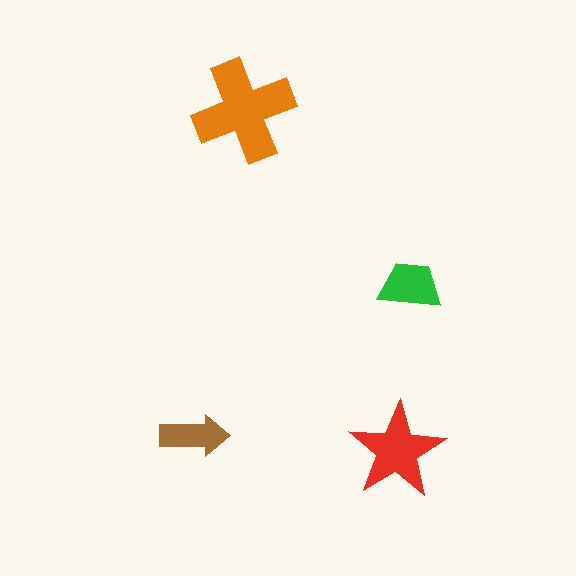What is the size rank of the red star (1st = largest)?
2nd.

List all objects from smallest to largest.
The brown arrow, the green trapezoid, the red star, the orange cross.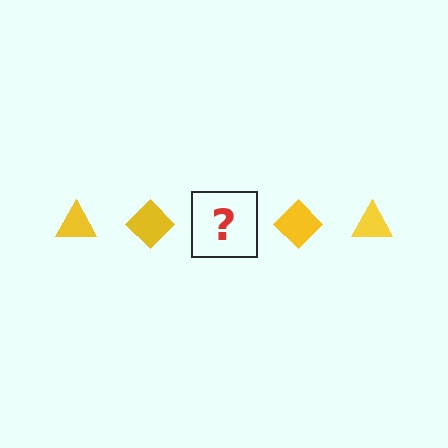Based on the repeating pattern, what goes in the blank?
The blank should be a yellow triangle.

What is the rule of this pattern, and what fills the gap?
The rule is that the pattern cycles through triangle, diamond shapes in yellow. The gap should be filled with a yellow triangle.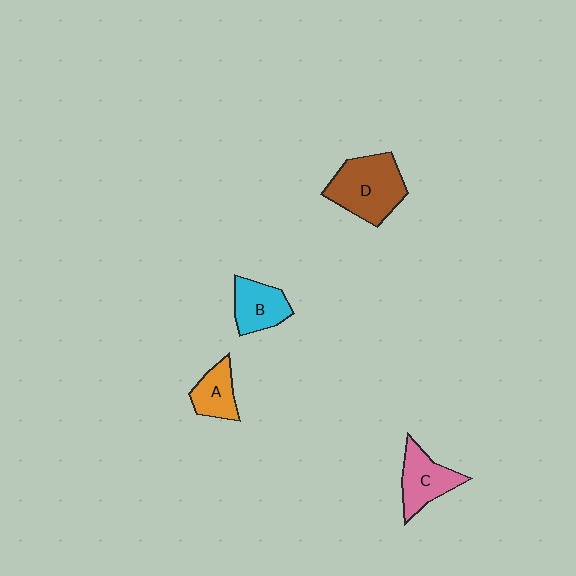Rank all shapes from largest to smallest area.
From largest to smallest: D (brown), C (pink), B (cyan), A (orange).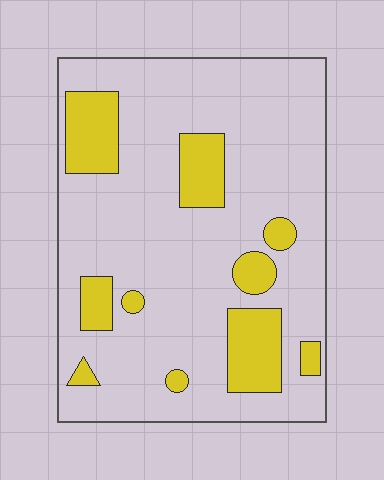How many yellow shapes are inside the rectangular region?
10.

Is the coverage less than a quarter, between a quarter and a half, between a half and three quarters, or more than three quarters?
Less than a quarter.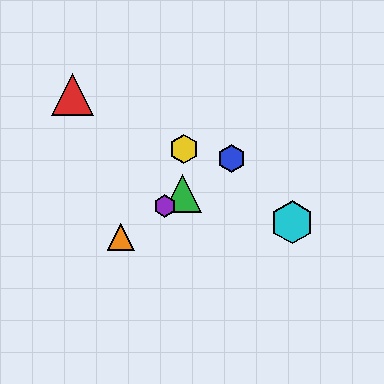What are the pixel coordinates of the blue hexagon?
The blue hexagon is at (232, 159).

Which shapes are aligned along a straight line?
The blue hexagon, the green triangle, the purple hexagon, the orange triangle are aligned along a straight line.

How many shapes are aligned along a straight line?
4 shapes (the blue hexagon, the green triangle, the purple hexagon, the orange triangle) are aligned along a straight line.